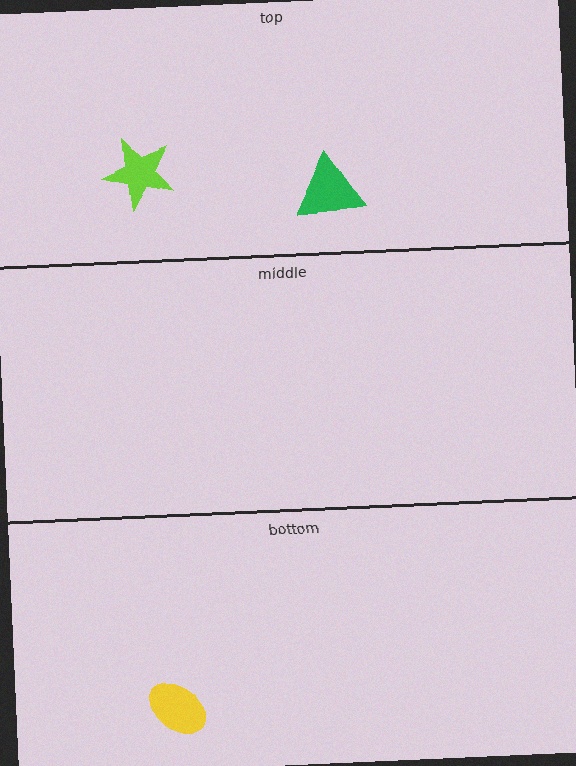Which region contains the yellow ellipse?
The bottom region.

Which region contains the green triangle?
The top region.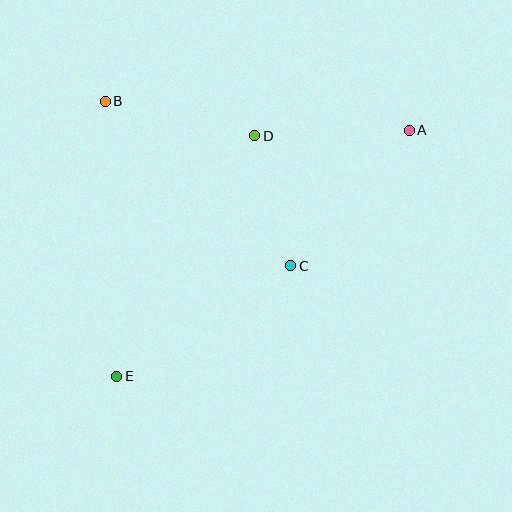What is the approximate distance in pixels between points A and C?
The distance between A and C is approximately 180 pixels.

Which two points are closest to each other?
Points C and D are closest to each other.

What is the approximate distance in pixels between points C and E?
The distance between C and E is approximately 206 pixels.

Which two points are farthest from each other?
Points A and E are farthest from each other.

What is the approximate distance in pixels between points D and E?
The distance between D and E is approximately 277 pixels.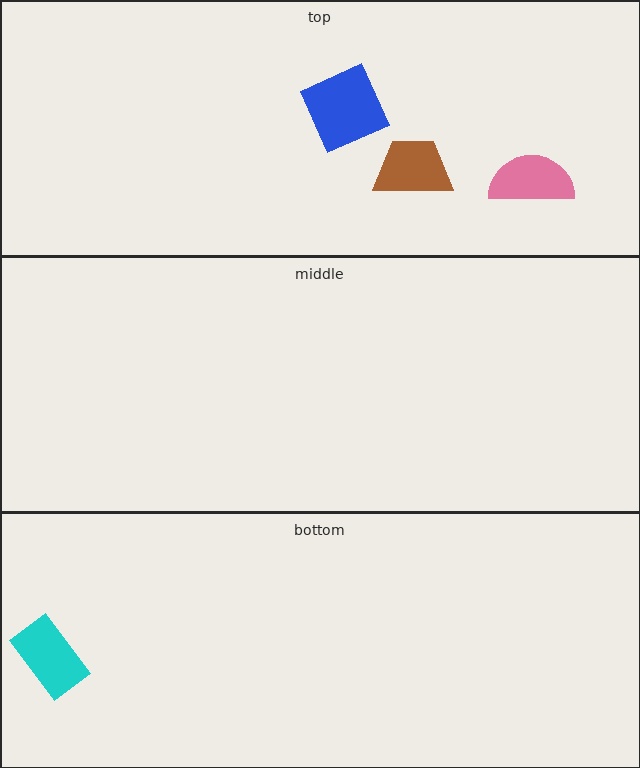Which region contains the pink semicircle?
The top region.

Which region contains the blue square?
The top region.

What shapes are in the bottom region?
The cyan rectangle.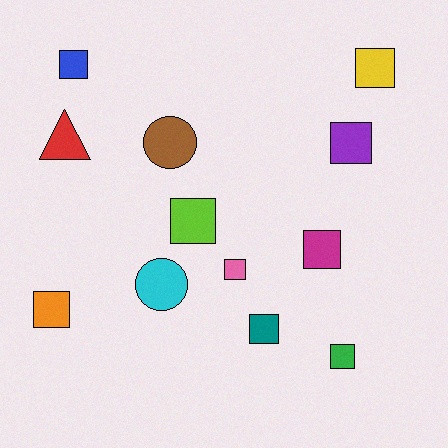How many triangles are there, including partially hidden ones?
There is 1 triangle.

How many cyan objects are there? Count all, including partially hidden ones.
There is 1 cyan object.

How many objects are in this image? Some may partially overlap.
There are 12 objects.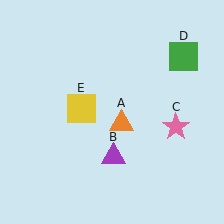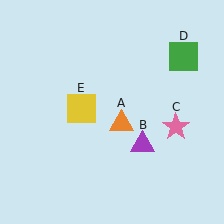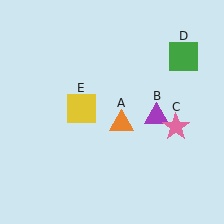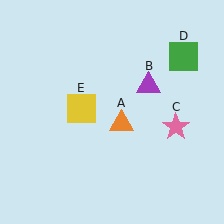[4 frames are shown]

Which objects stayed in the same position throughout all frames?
Orange triangle (object A) and pink star (object C) and green square (object D) and yellow square (object E) remained stationary.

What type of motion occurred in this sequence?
The purple triangle (object B) rotated counterclockwise around the center of the scene.